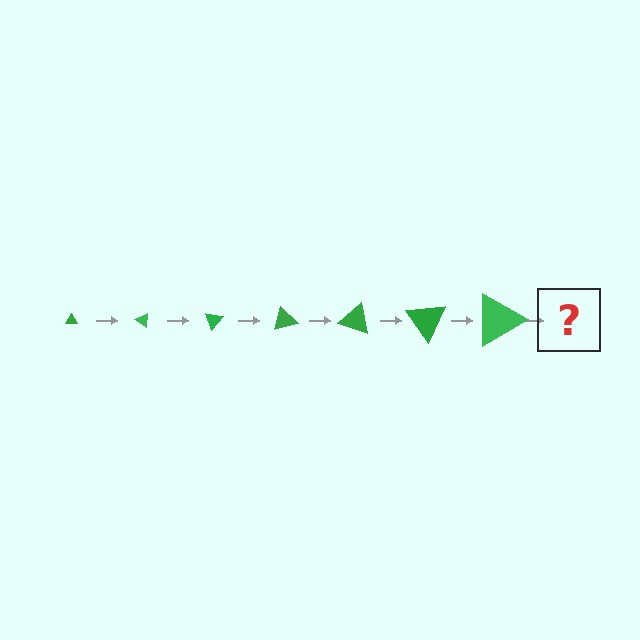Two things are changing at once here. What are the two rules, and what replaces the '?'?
The two rules are that the triangle grows larger each step and it rotates 35 degrees each step. The '?' should be a triangle, larger than the previous one and rotated 245 degrees from the start.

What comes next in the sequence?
The next element should be a triangle, larger than the previous one and rotated 245 degrees from the start.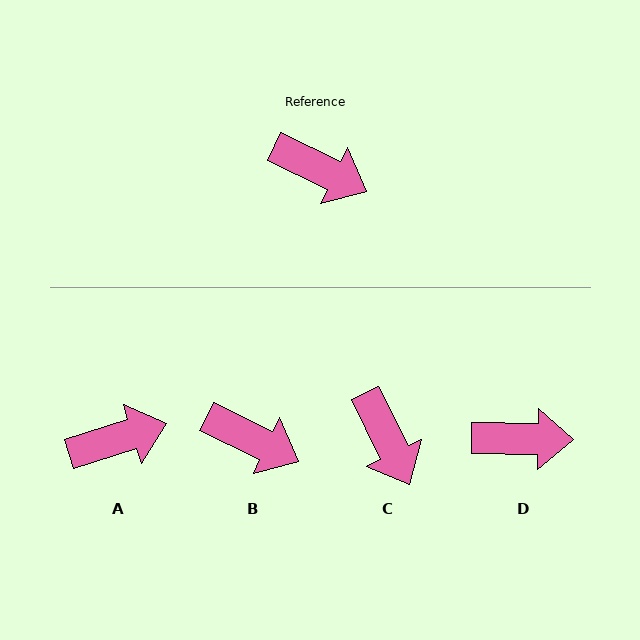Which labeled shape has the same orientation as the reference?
B.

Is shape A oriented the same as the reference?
No, it is off by about 43 degrees.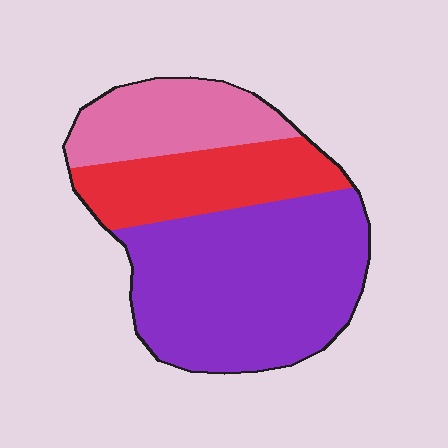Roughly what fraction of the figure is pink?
Pink covers about 20% of the figure.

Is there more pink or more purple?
Purple.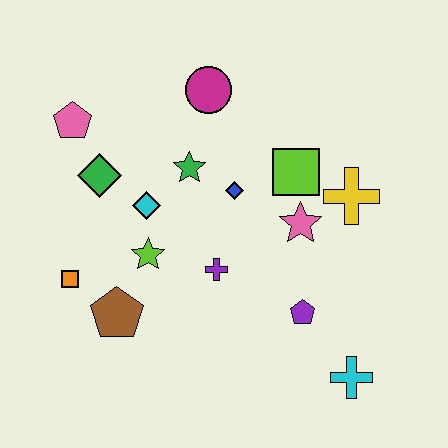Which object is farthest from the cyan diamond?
The cyan cross is farthest from the cyan diamond.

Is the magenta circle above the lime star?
Yes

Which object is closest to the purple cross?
The lime star is closest to the purple cross.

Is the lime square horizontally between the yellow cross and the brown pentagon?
Yes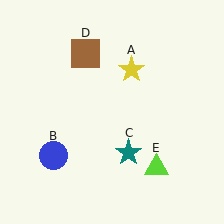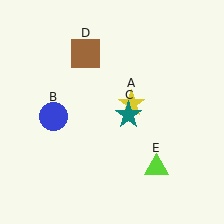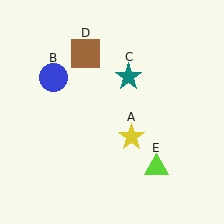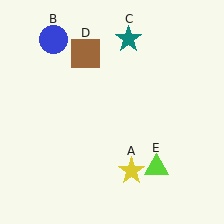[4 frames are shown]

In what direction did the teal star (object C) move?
The teal star (object C) moved up.